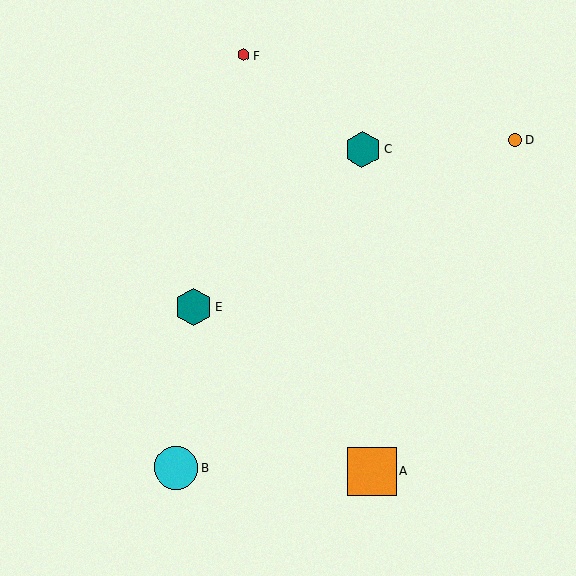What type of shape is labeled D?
Shape D is an orange circle.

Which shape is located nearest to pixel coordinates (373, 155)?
The teal hexagon (labeled C) at (362, 149) is nearest to that location.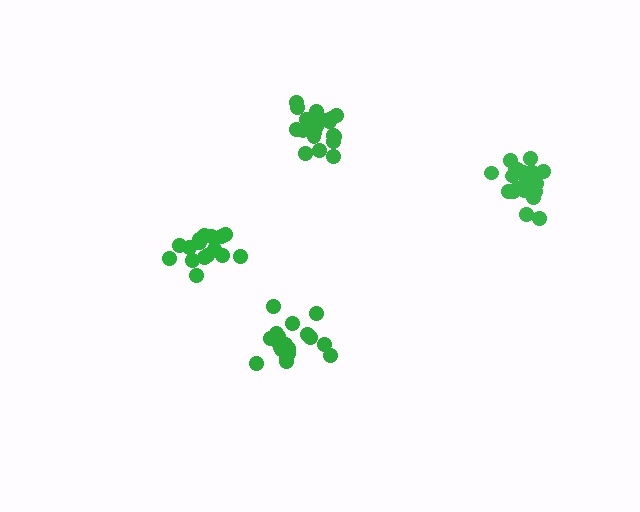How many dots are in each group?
Group 1: 20 dots, Group 2: 21 dots, Group 3: 21 dots, Group 4: 16 dots (78 total).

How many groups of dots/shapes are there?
There are 4 groups.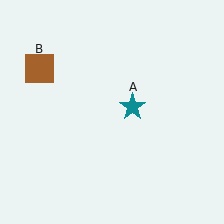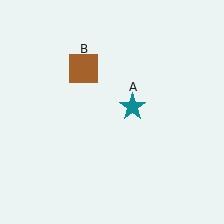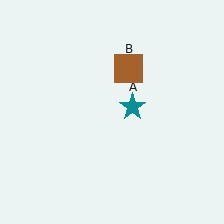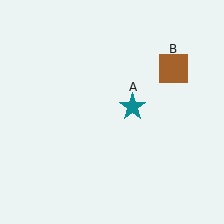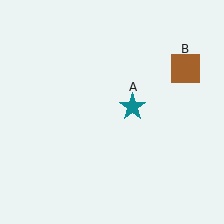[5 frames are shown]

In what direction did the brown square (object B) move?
The brown square (object B) moved right.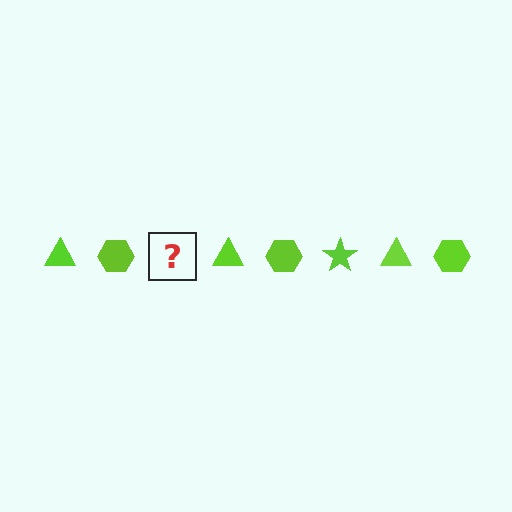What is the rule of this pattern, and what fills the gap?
The rule is that the pattern cycles through triangle, hexagon, star shapes in lime. The gap should be filled with a lime star.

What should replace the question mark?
The question mark should be replaced with a lime star.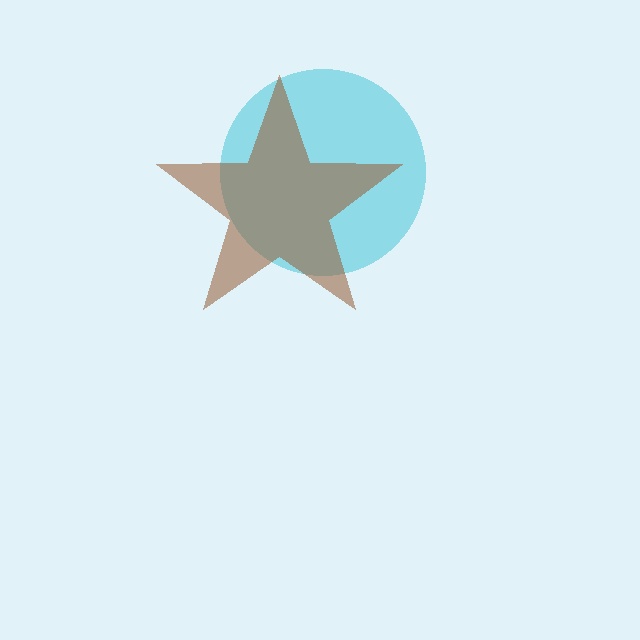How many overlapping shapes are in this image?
There are 2 overlapping shapes in the image.